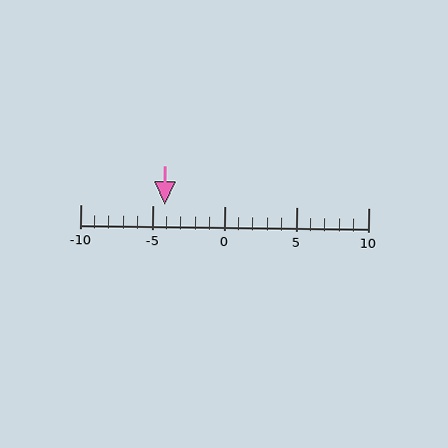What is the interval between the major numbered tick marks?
The major tick marks are spaced 5 units apart.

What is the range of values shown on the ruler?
The ruler shows values from -10 to 10.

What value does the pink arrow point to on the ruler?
The pink arrow points to approximately -4.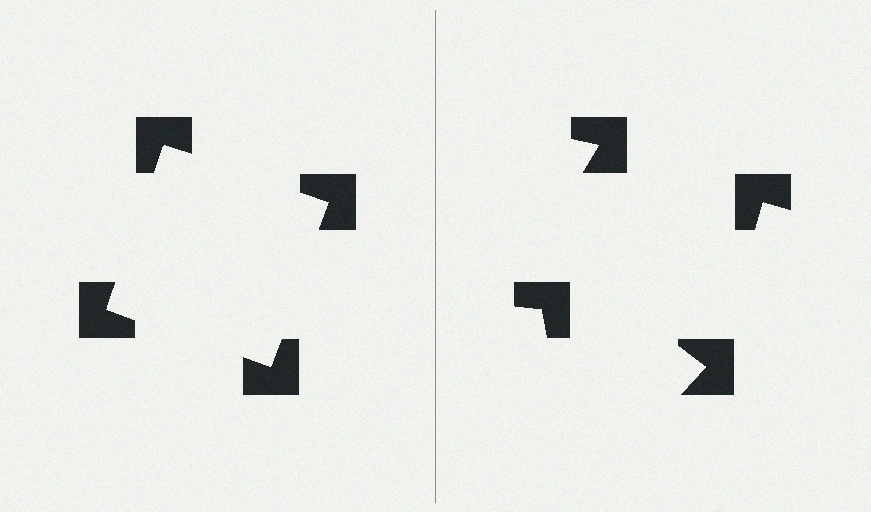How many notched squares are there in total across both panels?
8 — 4 on each side.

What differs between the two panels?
The notched squares are positioned identically on both sides; only the wedge orientations differ. On the left they align to a square; on the right they are misaligned.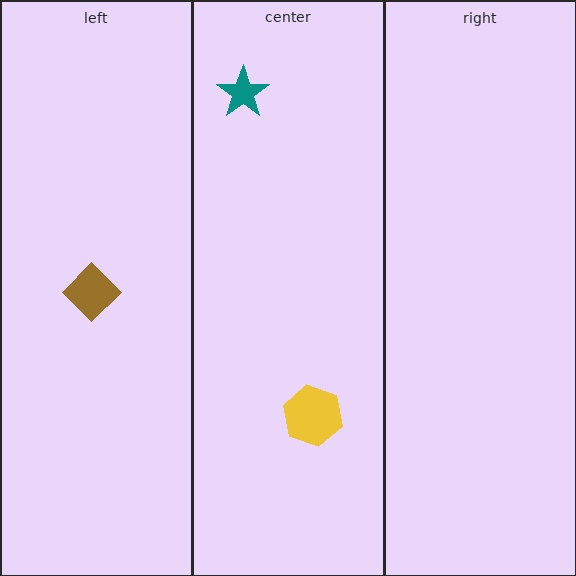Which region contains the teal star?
The center region.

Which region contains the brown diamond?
The left region.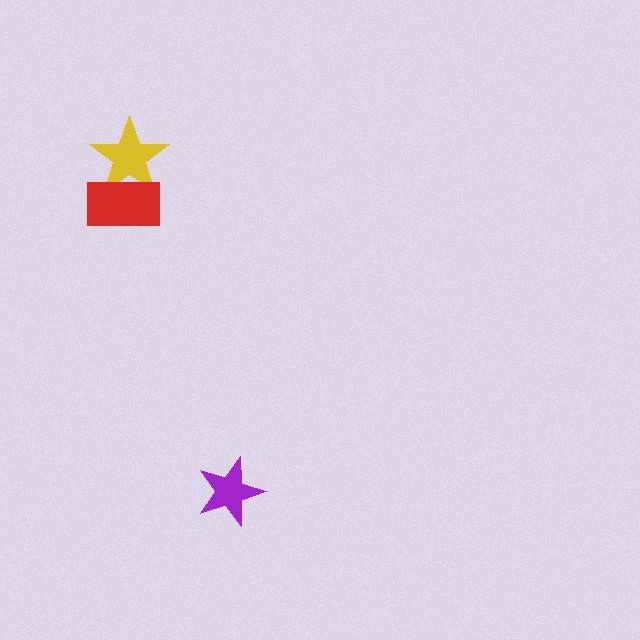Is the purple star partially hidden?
No, no other shape covers it.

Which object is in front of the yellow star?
The red rectangle is in front of the yellow star.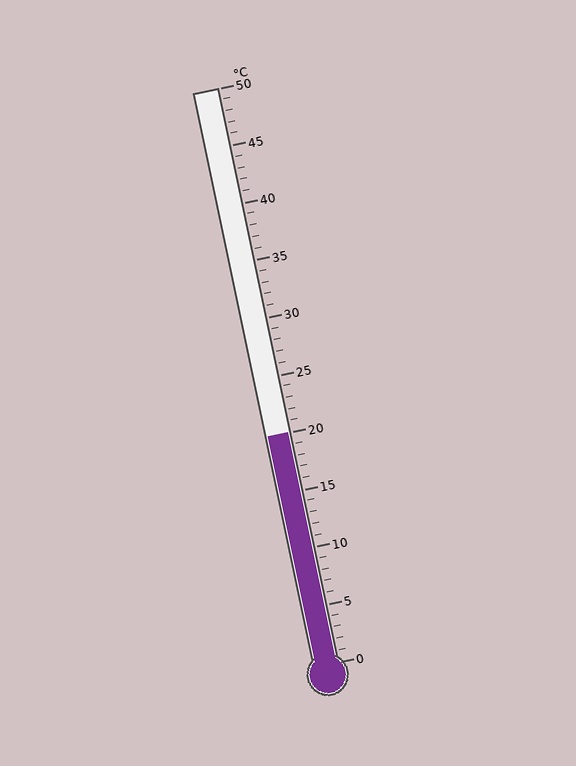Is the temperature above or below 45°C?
The temperature is below 45°C.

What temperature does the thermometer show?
The thermometer shows approximately 20°C.